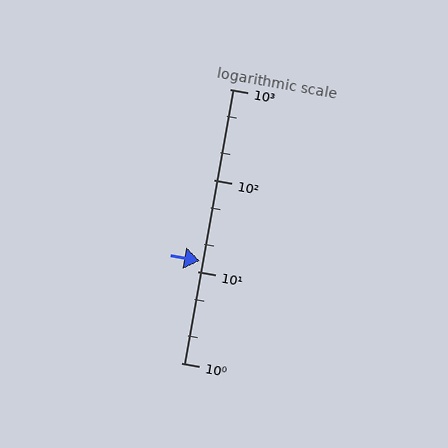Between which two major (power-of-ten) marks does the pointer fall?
The pointer is between 10 and 100.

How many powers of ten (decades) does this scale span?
The scale spans 3 decades, from 1 to 1000.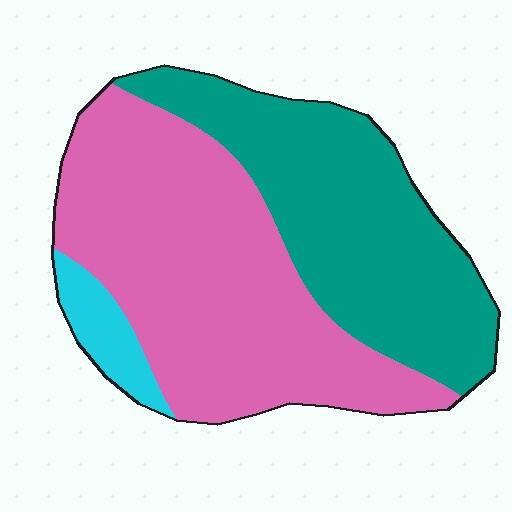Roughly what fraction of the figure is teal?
Teal covers around 40% of the figure.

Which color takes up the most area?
Pink, at roughly 55%.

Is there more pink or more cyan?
Pink.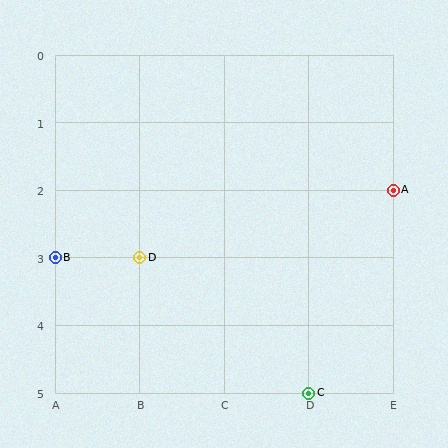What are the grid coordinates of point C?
Point C is at grid coordinates (D, 5).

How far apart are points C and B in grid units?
Points C and B are 3 columns and 2 rows apart (about 3.6 grid units diagonally).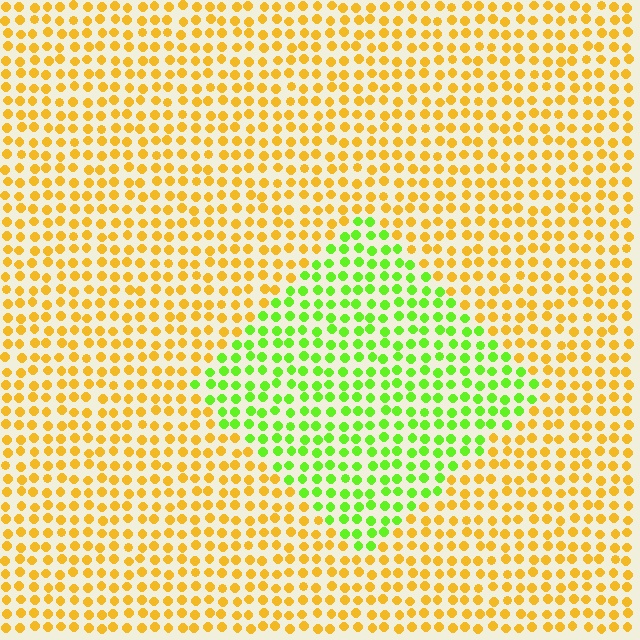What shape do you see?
I see a diamond.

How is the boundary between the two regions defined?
The boundary is defined purely by a slight shift in hue (about 59 degrees). Spacing, size, and orientation are identical on both sides.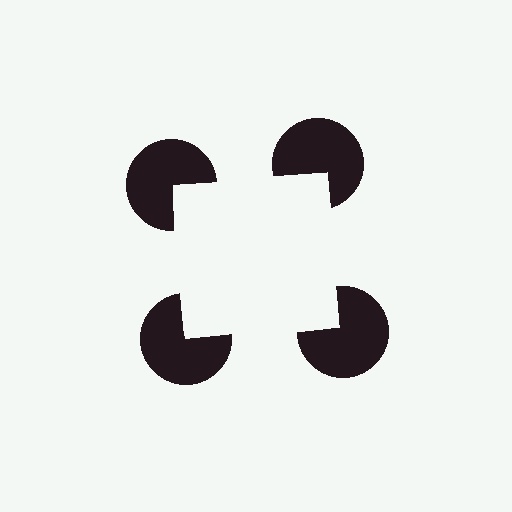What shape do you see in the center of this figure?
An illusory square — its edges are inferred from the aligned wedge cuts in the pac-man discs, not physically drawn.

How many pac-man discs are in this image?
There are 4 — one at each vertex of the illusory square.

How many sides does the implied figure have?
4 sides.